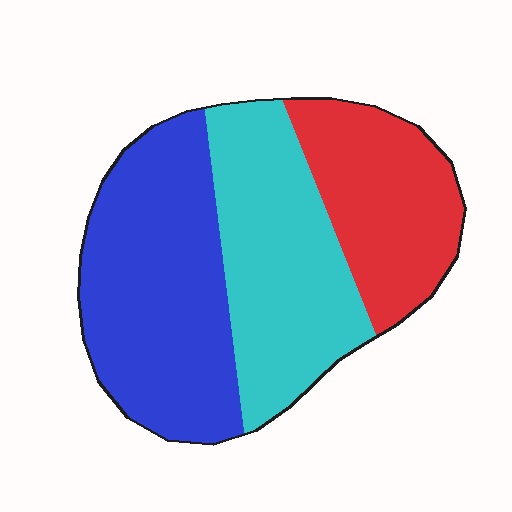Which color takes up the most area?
Blue, at roughly 40%.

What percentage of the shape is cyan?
Cyan takes up about one third (1/3) of the shape.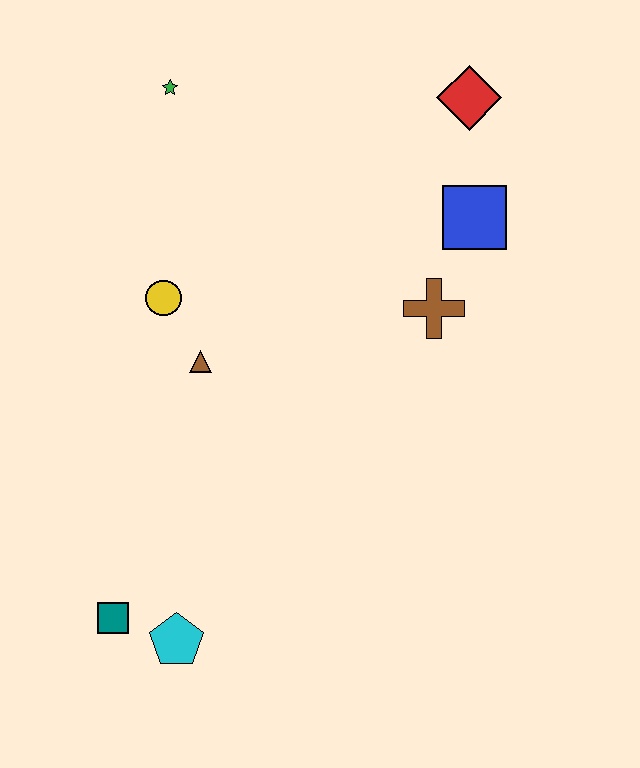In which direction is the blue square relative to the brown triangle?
The blue square is to the right of the brown triangle.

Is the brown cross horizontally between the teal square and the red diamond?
Yes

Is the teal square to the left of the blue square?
Yes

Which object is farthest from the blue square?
The teal square is farthest from the blue square.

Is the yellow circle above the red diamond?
No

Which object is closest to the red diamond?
The blue square is closest to the red diamond.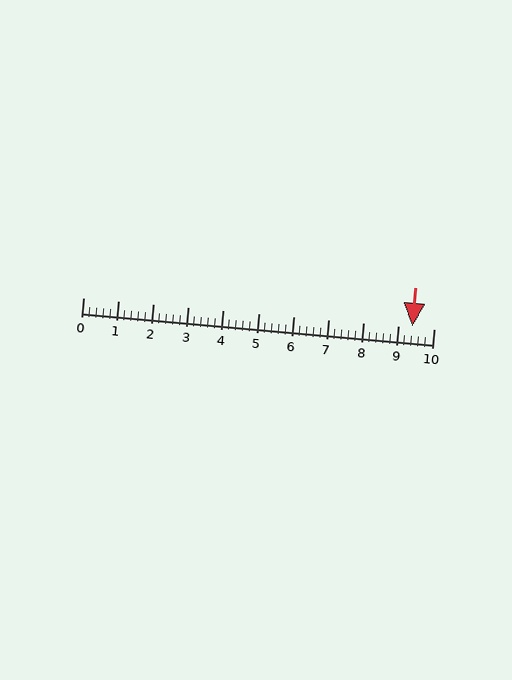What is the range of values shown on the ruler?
The ruler shows values from 0 to 10.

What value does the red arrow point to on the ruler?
The red arrow points to approximately 9.4.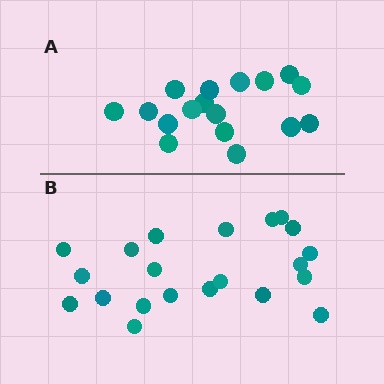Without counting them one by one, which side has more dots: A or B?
Region B (the bottom region) has more dots.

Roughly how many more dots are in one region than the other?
Region B has about 4 more dots than region A.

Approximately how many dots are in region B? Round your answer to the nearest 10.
About 20 dots. (The exact count is 21, which rounds to 20.)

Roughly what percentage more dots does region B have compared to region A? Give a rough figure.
About 25% more.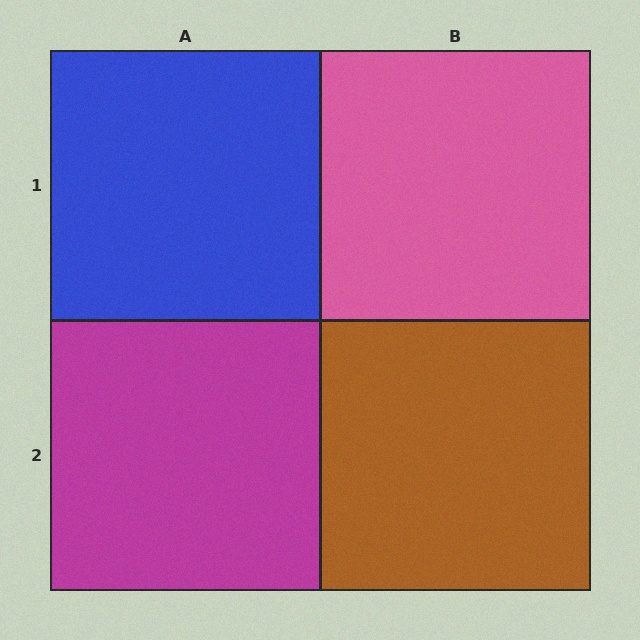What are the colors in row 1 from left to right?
Blue, pink.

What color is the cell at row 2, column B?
Brown.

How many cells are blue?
1 cell is blue.